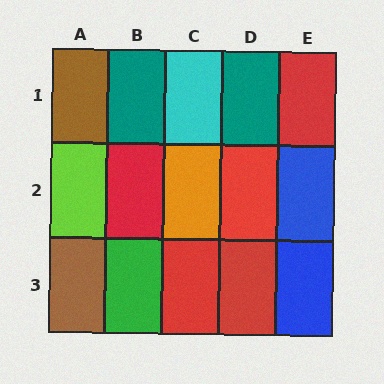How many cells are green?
1 cell is green.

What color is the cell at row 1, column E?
Red.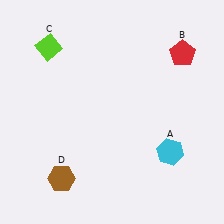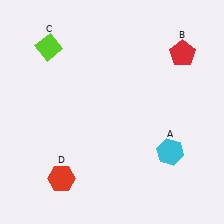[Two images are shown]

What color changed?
The hexagon (D) changed from brown in Image 1 to red in Image 2.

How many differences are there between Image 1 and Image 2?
There is 1 difference between the two images.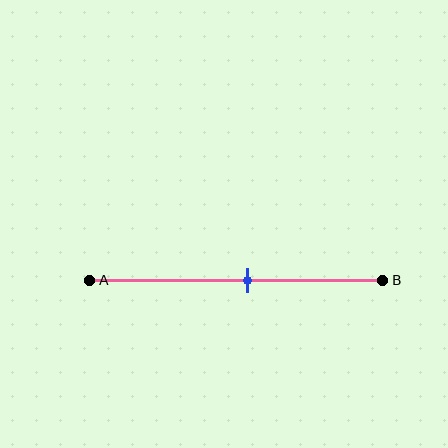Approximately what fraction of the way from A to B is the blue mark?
The blue mark is approximately 55% of the way from A to B.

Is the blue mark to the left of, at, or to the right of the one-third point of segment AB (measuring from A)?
The blue mark is to the right of the one-third point of segment AB.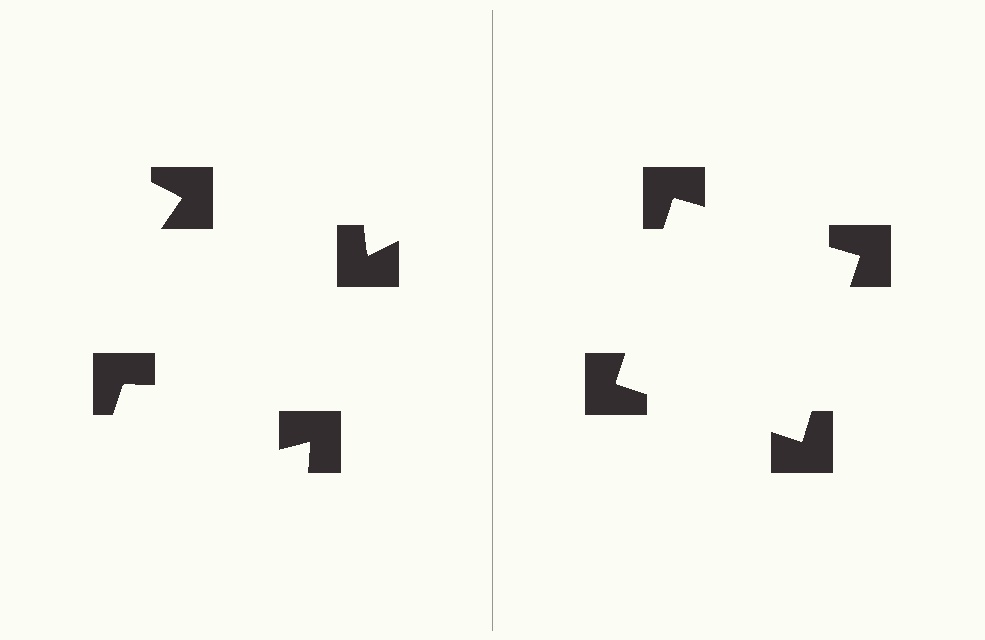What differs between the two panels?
The notched squares are positioned identically on both sides; only the wedge orientations differ. On the right they align to a square; on the left they are misaligned.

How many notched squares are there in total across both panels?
8 — 4 on each side.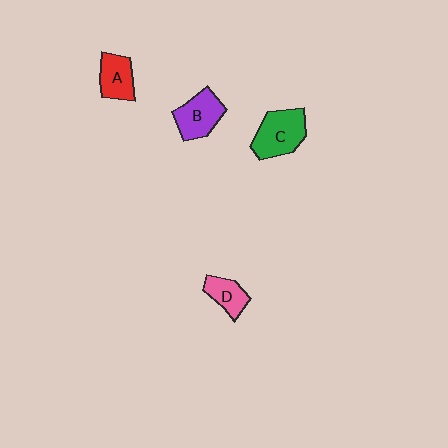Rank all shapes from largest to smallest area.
From largest to smallest: C (green), B (purple), A (red), D (pink).